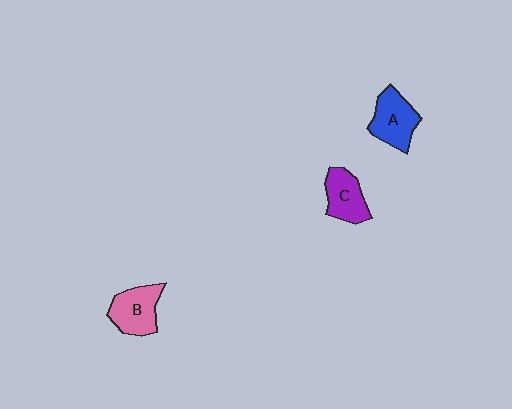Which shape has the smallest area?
Shape C (purple).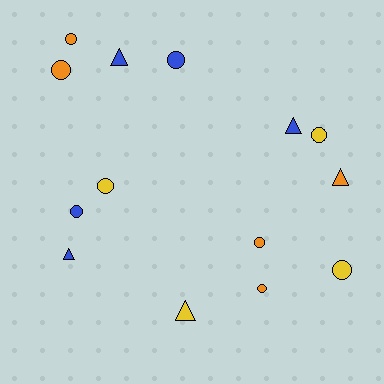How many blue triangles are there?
There are 3 blue triangles.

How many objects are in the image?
There are 14 objects.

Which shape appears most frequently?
Circle, with 9 objects.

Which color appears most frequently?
Orange, with 5 objects.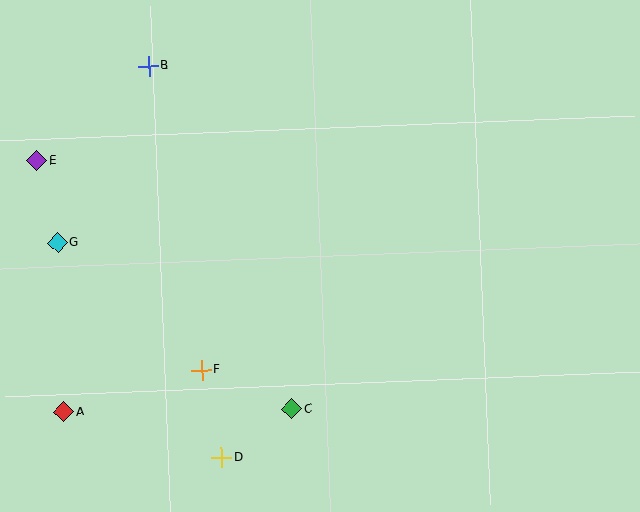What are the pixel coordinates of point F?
Point F is at (202, 370).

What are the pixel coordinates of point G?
Point G is at (58, 243).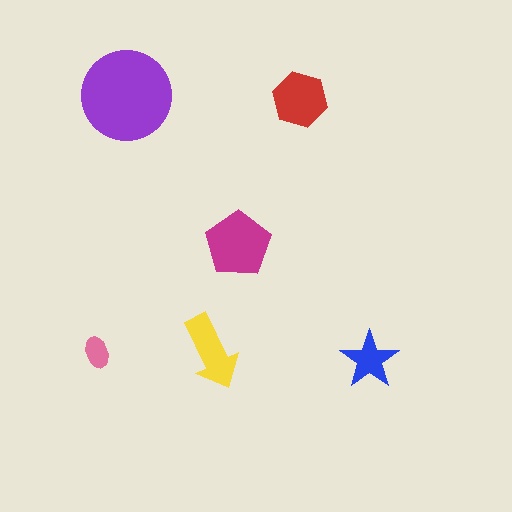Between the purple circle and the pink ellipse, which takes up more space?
The purple circle.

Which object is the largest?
The purple circle.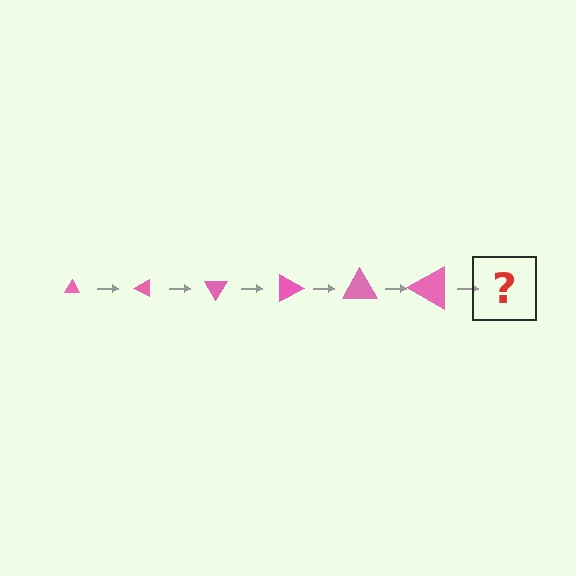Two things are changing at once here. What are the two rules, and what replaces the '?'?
The two rules are that the triangle grows larger each step and it rotates 30 degrees each step. The '?' should be a triangle, larger than the previous one and rotated 180 degrees from the start.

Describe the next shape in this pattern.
It should be a triangle, larger than the previous one and rotated 180 degrees from the start.